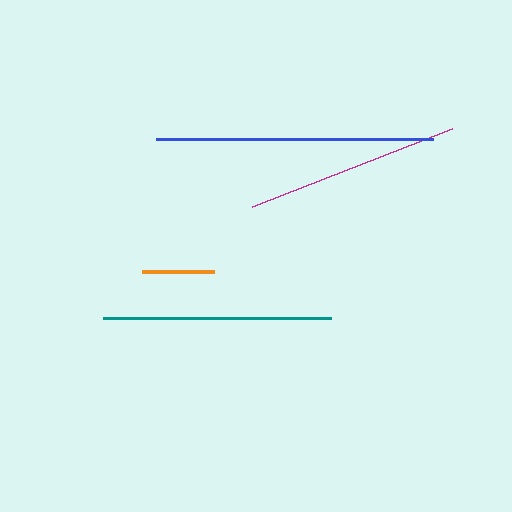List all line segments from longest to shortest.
From longest to shortest: blue, teal, magenta, orange.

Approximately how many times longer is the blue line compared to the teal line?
The blue line is approximately 1.2 times the length of the teal line.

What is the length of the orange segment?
The orange segment is approximately 72 pixels long.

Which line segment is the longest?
The blue line is the longest at approximately 277 pixels.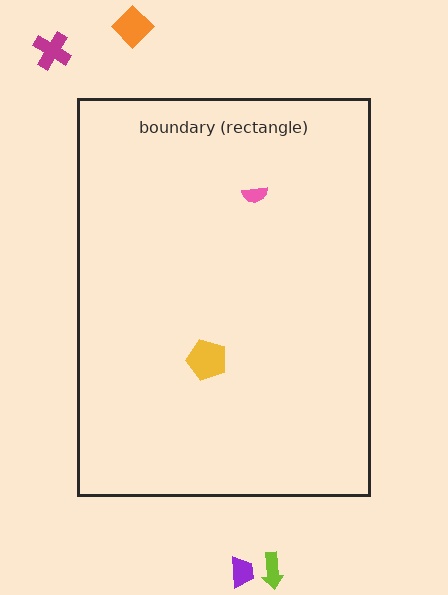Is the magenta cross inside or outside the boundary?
Outside.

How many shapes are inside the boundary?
2 inside, 4 outside.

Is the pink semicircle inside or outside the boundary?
Inside.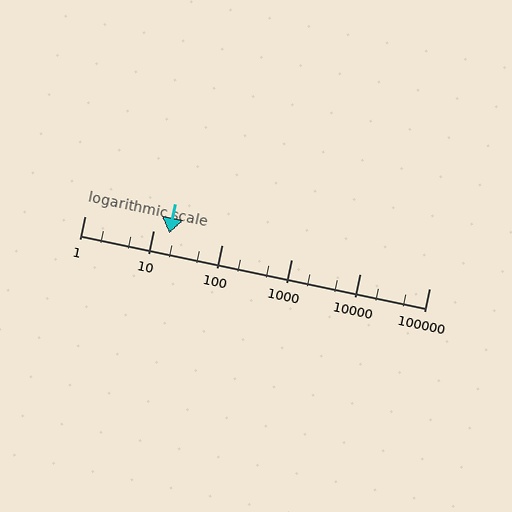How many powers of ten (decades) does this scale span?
The scale spans 5 decades, from 1 to 100000.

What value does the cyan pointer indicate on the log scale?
The pointer indicates approximately 17.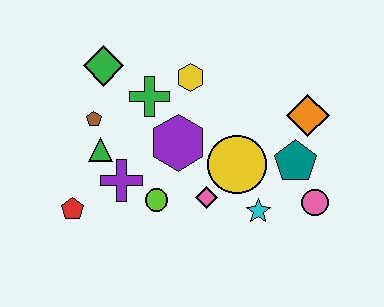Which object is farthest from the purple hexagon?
The pink circle is farthest from the purple hexagon.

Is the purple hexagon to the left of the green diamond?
No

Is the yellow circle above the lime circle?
Yes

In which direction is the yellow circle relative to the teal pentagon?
The yellow circle is to the left of the teal pentagon.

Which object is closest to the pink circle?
The teal pentagon is closest to the pink circle.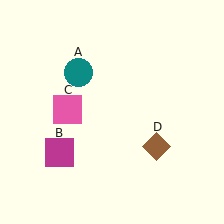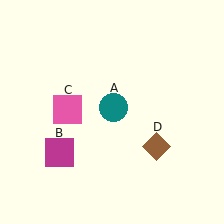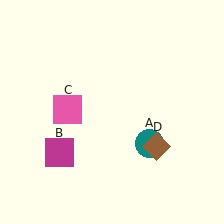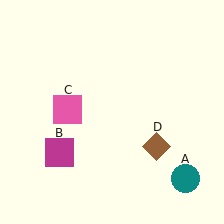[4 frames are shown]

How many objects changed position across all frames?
1 object changed position: teal circle (object A).